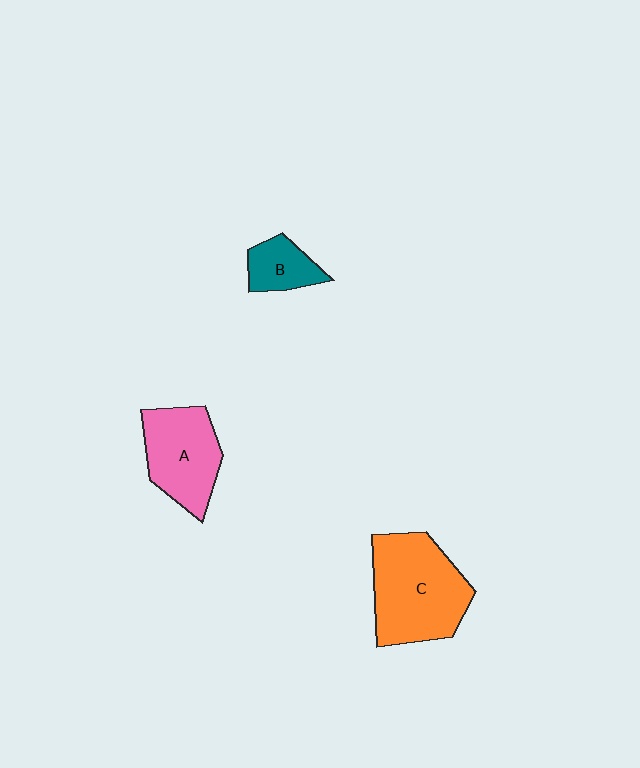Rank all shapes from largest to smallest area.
From largest to smallest: C (orange), A (pink), B (teal).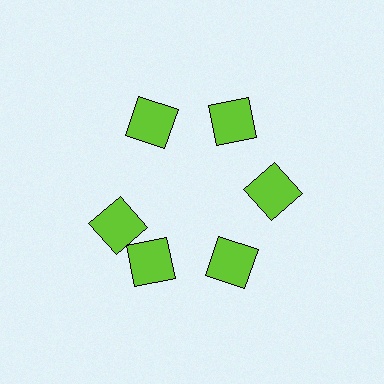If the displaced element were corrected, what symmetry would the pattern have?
It would have 6-fold rotational symmetry — the pattern would map onto itself every 60 degrees.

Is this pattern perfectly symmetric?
No. The 6 lime squares are arranged in a ring, but one element near the 9 o'clock position is rotated out of alignment along the ring, breaking the 6-fold rotational symmetry.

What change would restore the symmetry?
The symmetry would be restored by rotating it back into even spacing with its neighbors so that all 6 squares sit at equal angles and equal distance from the center.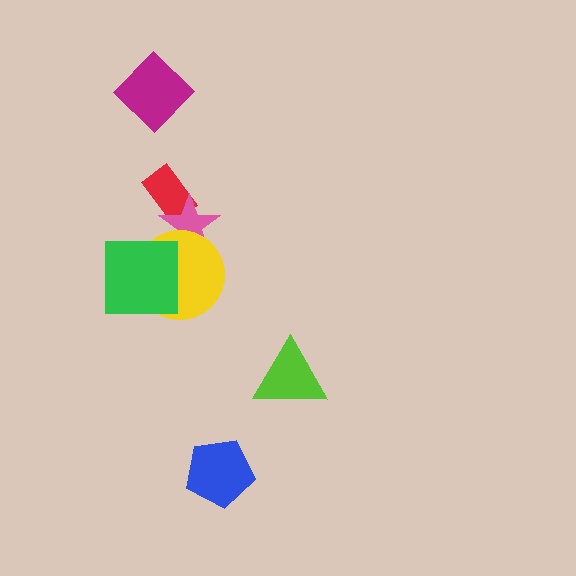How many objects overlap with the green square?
1 object overlaps with the green square.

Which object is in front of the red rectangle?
The pink star is in front of the red rectangle.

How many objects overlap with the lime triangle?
0 objects overlap with the lime triangle.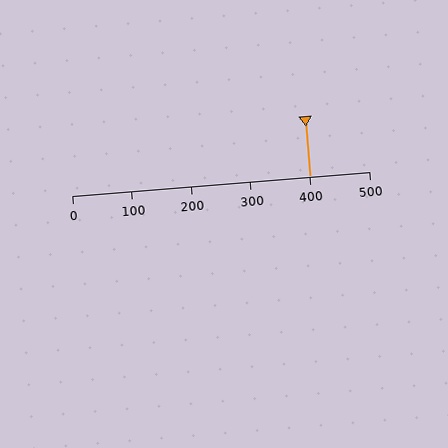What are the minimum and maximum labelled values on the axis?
The axis runs from 0 to 500.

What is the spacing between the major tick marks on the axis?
The major ticks are spaced 100 apart.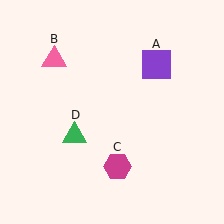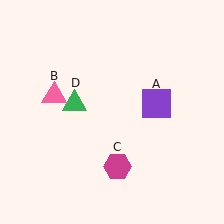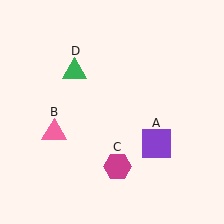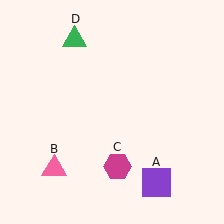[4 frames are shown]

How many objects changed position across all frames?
3 objects changed position: purple square (object A), pink triangle (object B), green triangle (object D).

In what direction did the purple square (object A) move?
The purple square (object A) moved down.